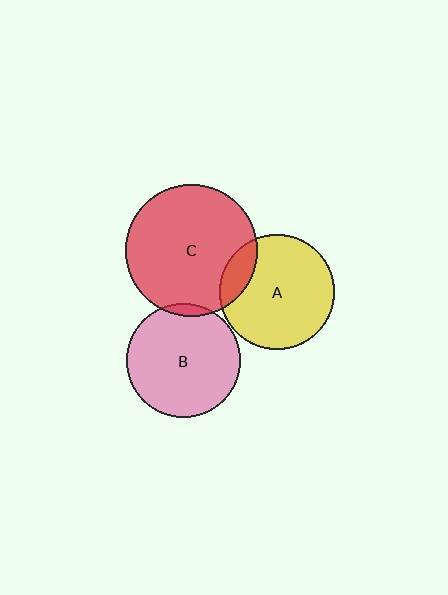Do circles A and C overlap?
Yes.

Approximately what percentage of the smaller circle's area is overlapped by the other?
Approximately 15%.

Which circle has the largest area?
Circle C (red).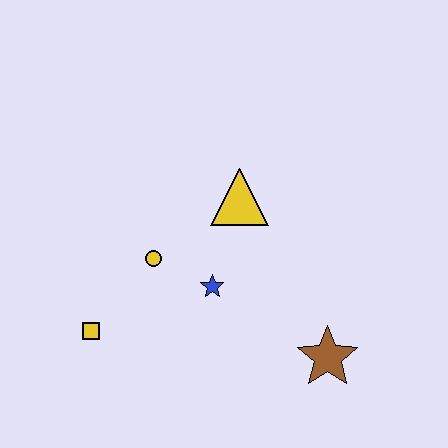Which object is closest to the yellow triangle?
The blue star is closest to the yellow triangle.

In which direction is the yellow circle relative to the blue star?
The yellow circle is to the left of the blue star.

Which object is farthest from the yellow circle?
The brown star is farthest from the yellow circle.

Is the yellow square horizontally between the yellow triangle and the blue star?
No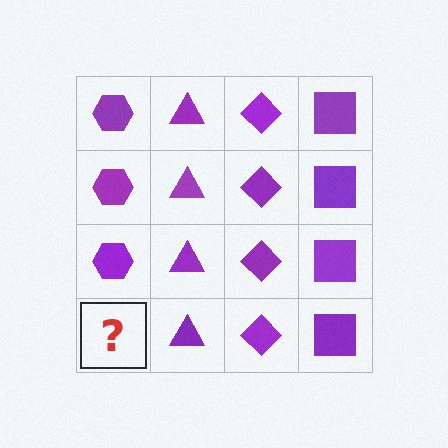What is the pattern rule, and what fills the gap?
The rule is that each column has a consistent shape. The gap should be filled with a purple hexagon.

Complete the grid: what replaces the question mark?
The question mark should be replaced with a purple hexagon.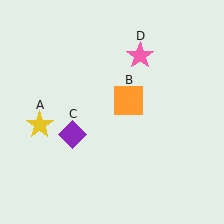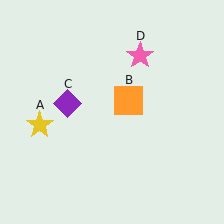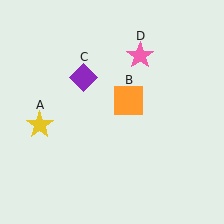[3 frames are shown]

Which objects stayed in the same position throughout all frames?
Yellow star (object A) and orange square (object B) and pink star (object D) remained stationary.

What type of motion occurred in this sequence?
The purple diamond (object C) rotated clockwise around the center of the scene.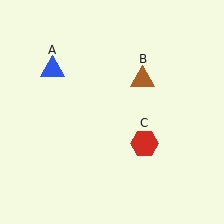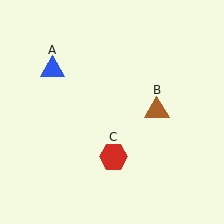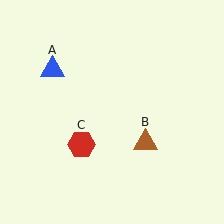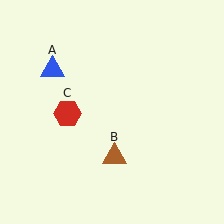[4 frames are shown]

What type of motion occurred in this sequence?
The brown triangle (object B), red hexagon (object C) rotated clockwise around the center of the scene.